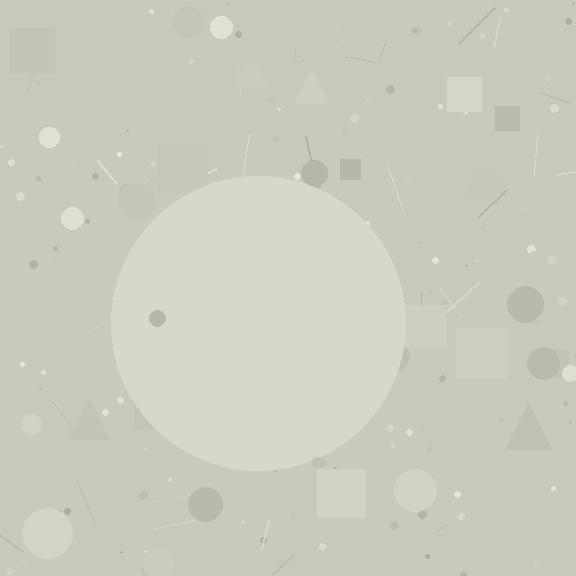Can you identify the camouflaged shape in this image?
The camouflaged shape is a circle.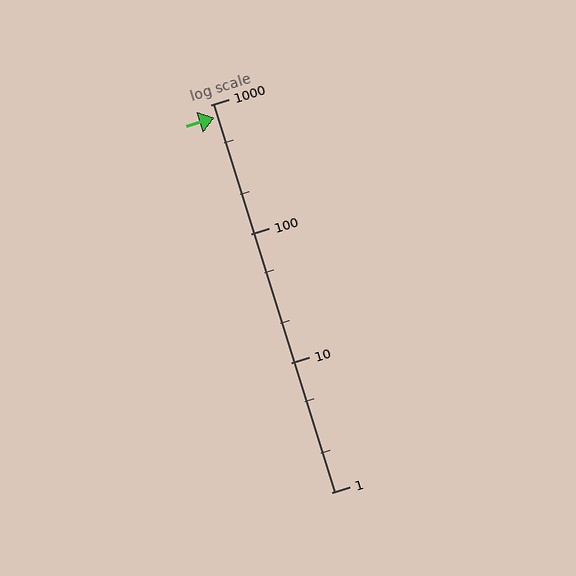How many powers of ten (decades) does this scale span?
The scale spans 3 decades, from 1 to 1000.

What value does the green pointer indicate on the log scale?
The pointer indicates approximately 790.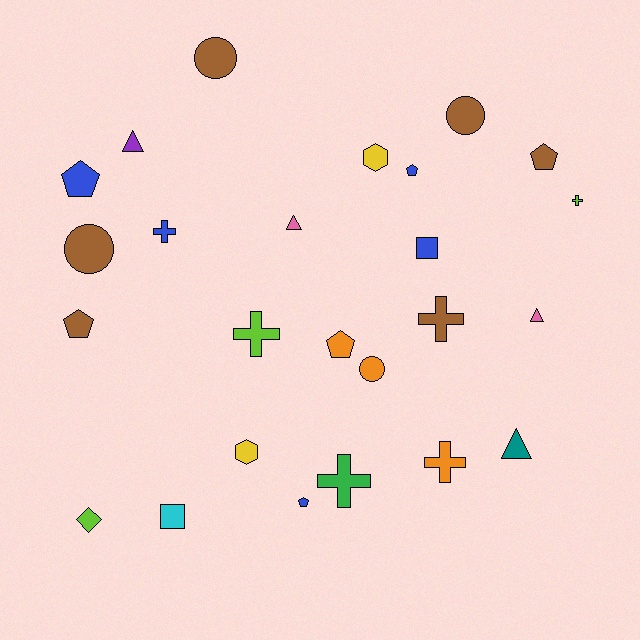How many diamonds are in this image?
There is 1 diamond.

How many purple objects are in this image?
There is 1 purple object.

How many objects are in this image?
There are 25 objects.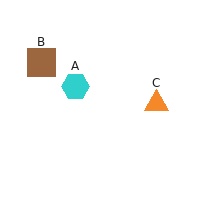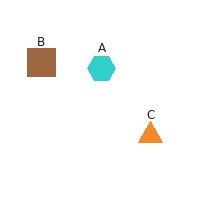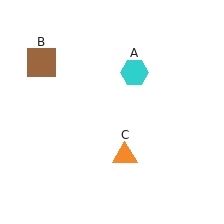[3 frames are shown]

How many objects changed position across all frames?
2 objects changed position: cyan hexagon (object A), orange triangle (object C).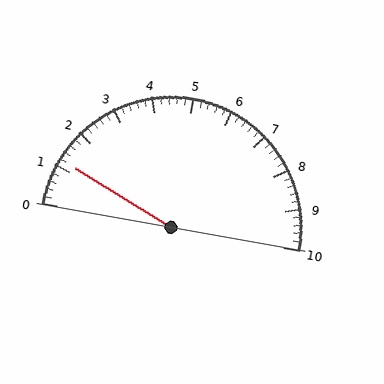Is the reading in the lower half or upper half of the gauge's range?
The reading is in the lower half of the range (0 to 10).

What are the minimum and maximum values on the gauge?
The gauge ranges from 0 to 10.